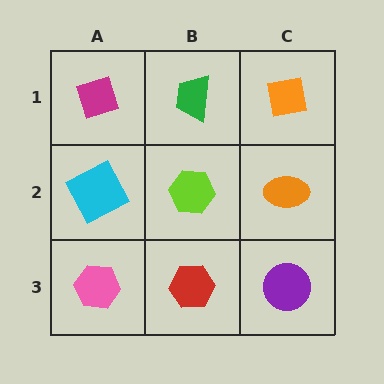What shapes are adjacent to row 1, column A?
A cyan square (row 2, column A), a green trapezoid (row 1, column B).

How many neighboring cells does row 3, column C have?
2.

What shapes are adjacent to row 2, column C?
An orange square (row 1, column C), a purple circle (row 3, column C), a lime hexagon (row 2, column B).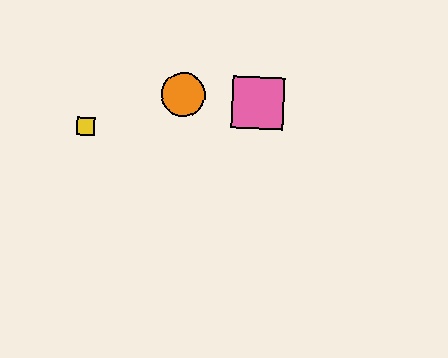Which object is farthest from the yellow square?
The pink square is farthest from the yellow square.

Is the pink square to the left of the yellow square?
No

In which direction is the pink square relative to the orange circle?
The pink square is to the right of the orange circle.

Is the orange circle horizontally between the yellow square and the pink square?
Yes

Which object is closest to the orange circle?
The pink square is closest to the orange circle.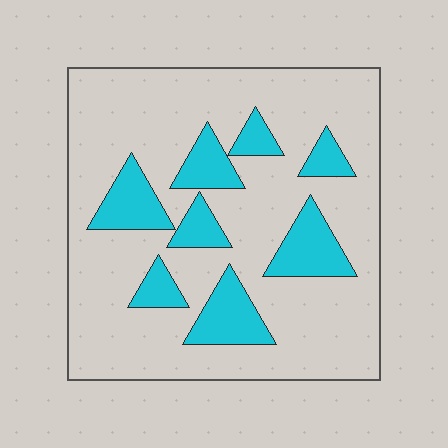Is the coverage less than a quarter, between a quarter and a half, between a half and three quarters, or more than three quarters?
Less than a quarter.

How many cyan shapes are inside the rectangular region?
8.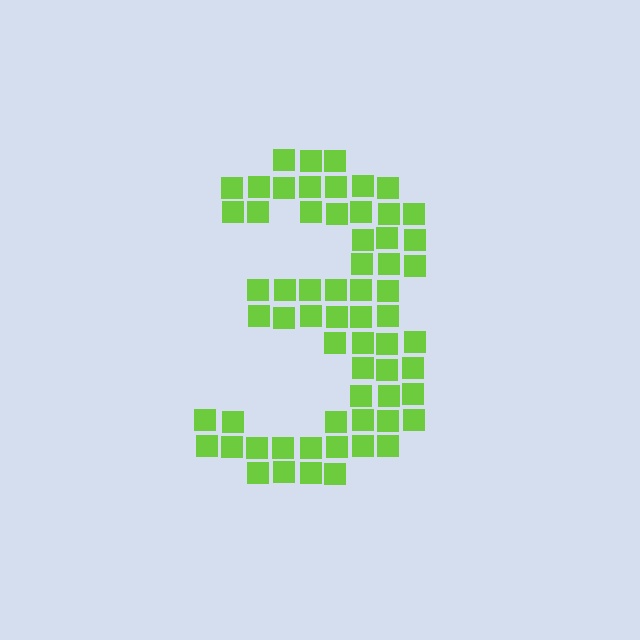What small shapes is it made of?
It is made of small squares.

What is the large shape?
The large shape is the digit 3.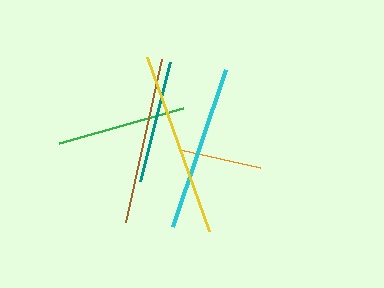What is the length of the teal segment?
The teal segment is approximately 124 pixels long.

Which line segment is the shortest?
The orange line is the shortest at approximately 82 pixels.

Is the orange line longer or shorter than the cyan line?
The cyan line is longer than the orange line.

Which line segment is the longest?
The yellow line is the longest at approximately 184 pixels.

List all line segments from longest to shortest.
From longest to shortest: yellow, brown, cyan, green, teal, orange.